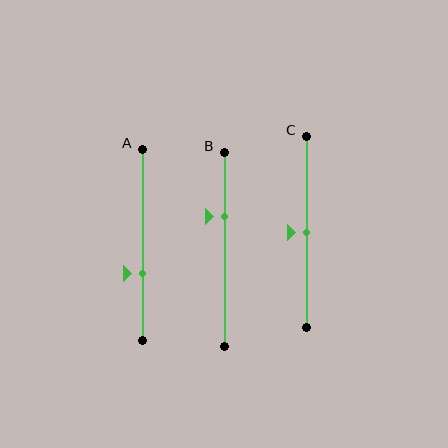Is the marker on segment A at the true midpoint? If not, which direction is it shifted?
No, the marker on segment A is shifted downward by about 15% of the segment length.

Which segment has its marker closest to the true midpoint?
Segment C has its marker closest to the true midpoint.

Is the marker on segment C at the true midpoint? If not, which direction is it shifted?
Yes, the marker on segment C is at the true midpoint.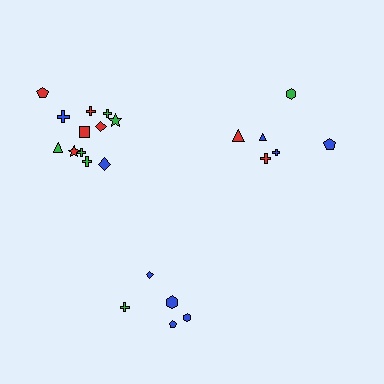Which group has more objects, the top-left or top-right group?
The top-left group.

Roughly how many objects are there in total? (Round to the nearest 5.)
Roughly 25 objects in total.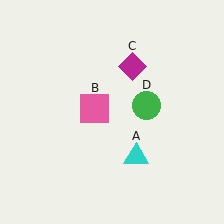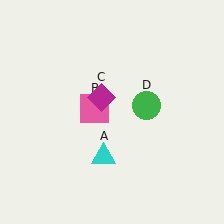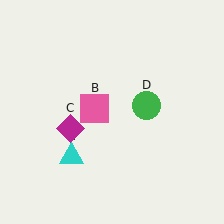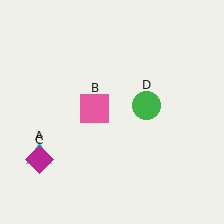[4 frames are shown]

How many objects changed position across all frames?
2 objects changed position: cyan triangle (object A), magenta diamond (object C).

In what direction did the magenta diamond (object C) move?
The magenta diamond (object C) moved down and to the left.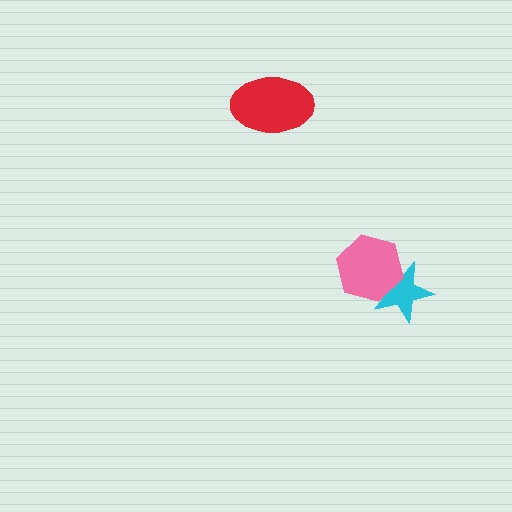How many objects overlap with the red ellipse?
0 objects overlap with the red ellipse.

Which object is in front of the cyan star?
The pink hexagon is in front of the cyan star.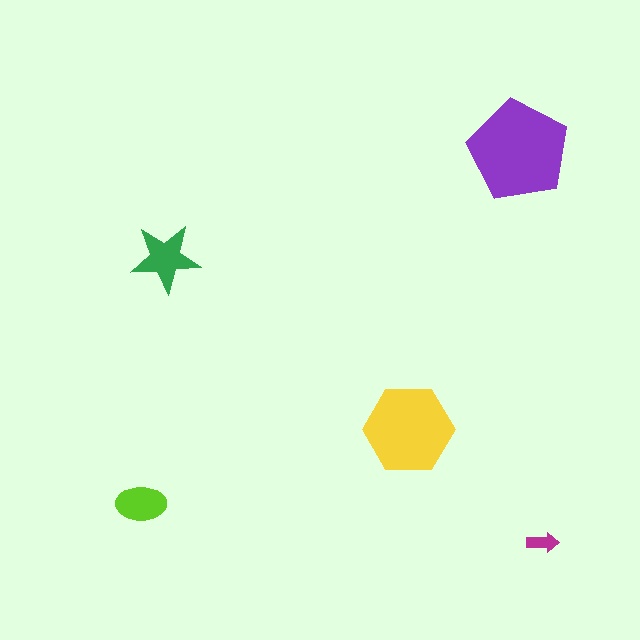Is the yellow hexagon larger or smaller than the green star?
Larger.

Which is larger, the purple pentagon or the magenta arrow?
The purple pentagon.